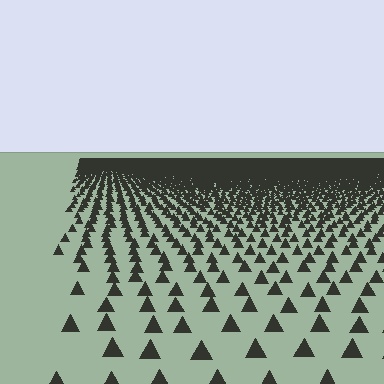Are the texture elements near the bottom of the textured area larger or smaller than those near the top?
Larger. Near the bottom, elements are closer to the viewer and appear at a bigger on-screen size.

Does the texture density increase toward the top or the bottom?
Density increases toward the top.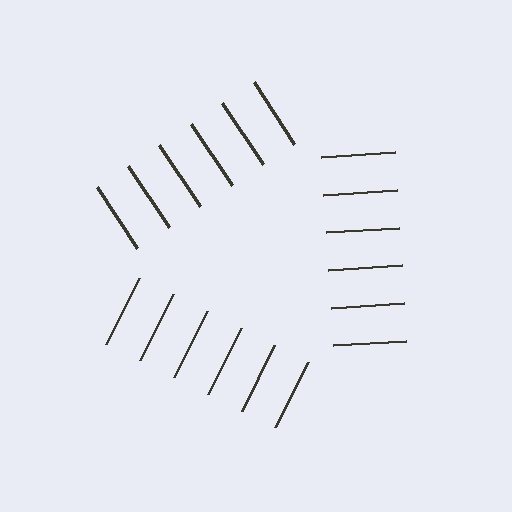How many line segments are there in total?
18 — 6 along each of the 3 edges.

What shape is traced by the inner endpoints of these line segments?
An illusory triangle — the line segments terminate on its edges but no continuous stroke is drawn.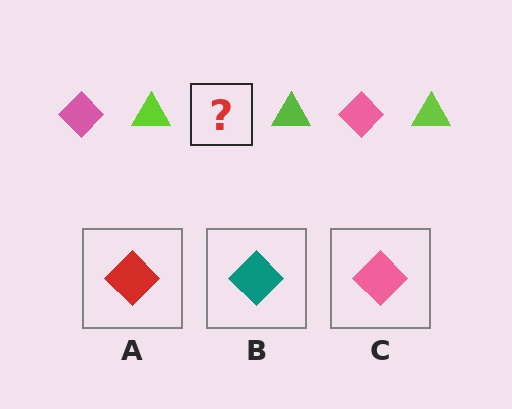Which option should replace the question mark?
Option C.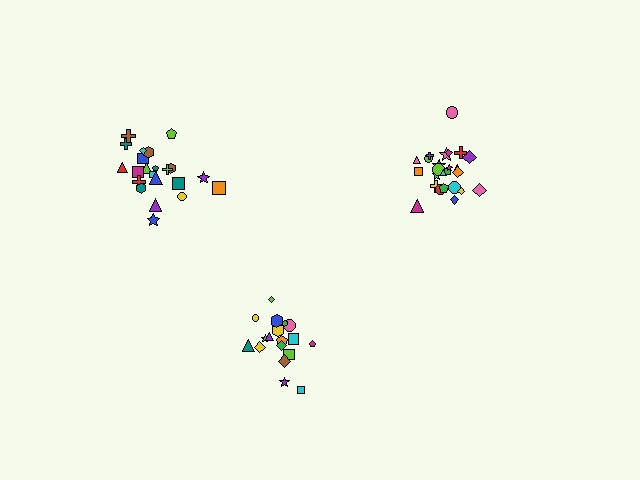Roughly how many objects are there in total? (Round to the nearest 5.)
Roughly 65 objects in total.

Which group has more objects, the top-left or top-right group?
The top-right group.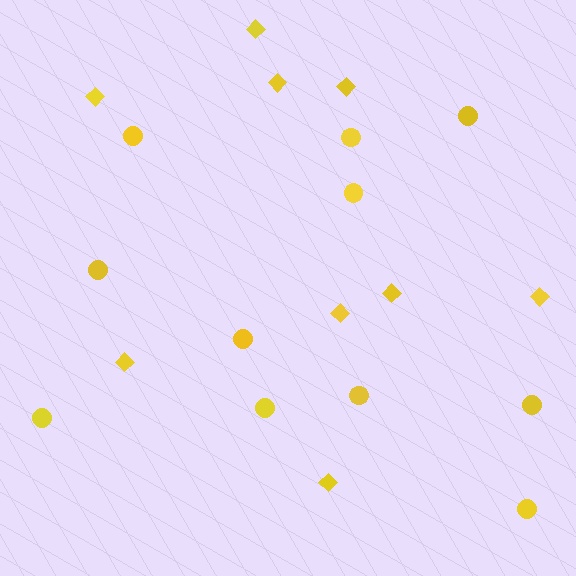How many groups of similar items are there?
There are 2 groups: one group of diamonds (9) and one group of circles (11).